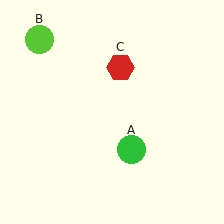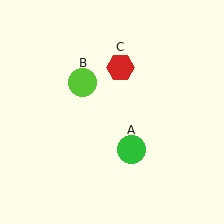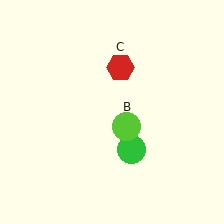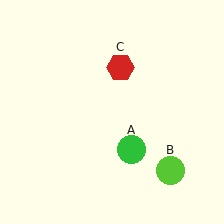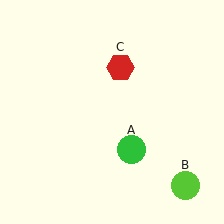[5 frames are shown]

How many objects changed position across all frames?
1 object changed position: lime circle (object B).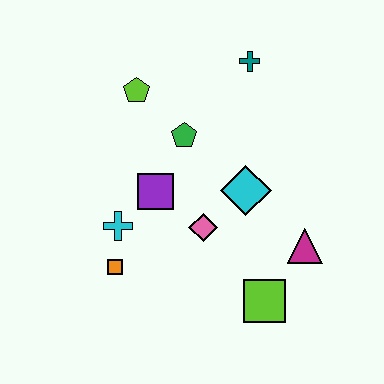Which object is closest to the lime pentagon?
The green pentagon is closest to the lime pentagon.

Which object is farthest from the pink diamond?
The teal cross is farthest from the pink diamond.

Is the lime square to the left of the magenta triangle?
Yes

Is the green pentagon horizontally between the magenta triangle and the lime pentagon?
Yes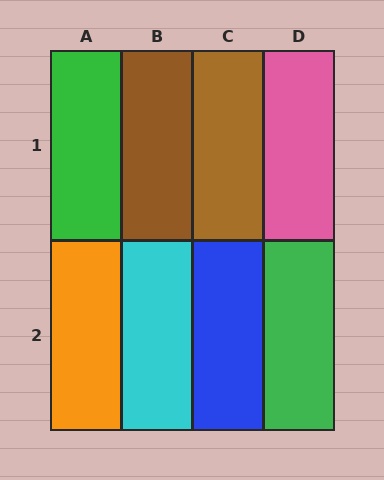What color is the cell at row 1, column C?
Brown.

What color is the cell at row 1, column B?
Brown.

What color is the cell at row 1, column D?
Pink.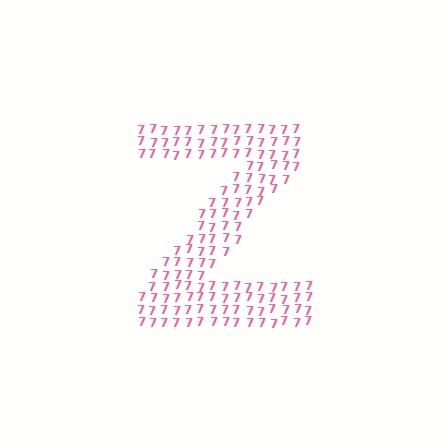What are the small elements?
The small elements are digit 7's.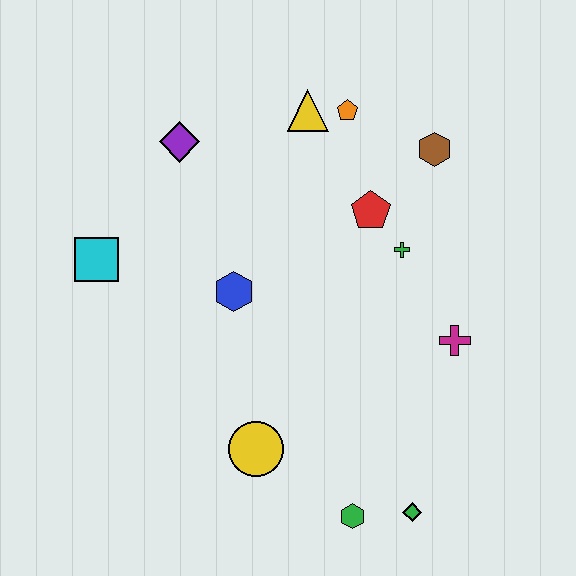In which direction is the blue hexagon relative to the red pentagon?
The blue hexagon is to the left of the red pentagon.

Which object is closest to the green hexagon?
The green diamond is closest to the green hexagon.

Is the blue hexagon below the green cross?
Yes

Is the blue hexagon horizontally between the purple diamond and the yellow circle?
Yes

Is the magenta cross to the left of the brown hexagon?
No